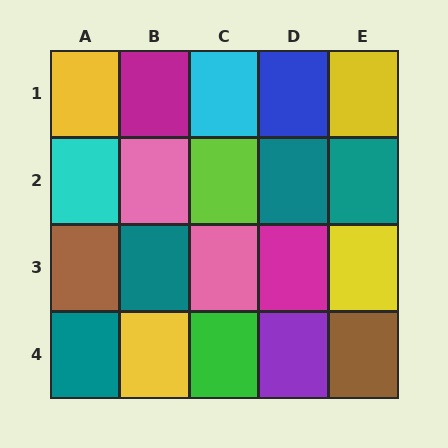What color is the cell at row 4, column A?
Teal.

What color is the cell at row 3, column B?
Teal.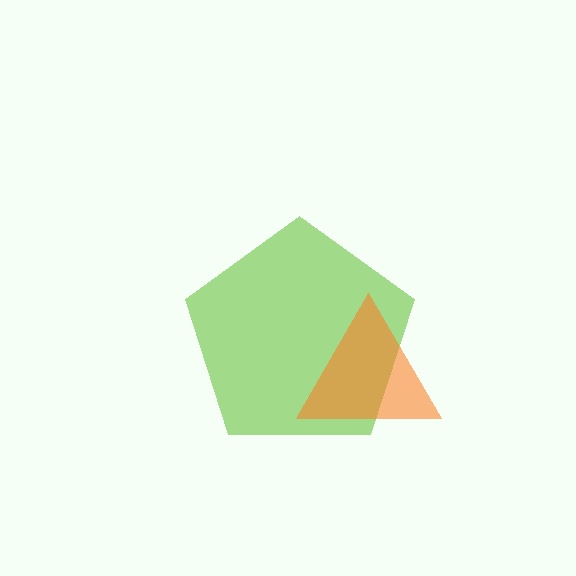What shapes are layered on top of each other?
The layered shapes are: a lime pentagon, an orange triangle.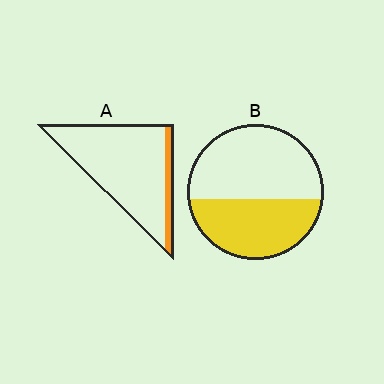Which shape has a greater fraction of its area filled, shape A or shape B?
Shape B.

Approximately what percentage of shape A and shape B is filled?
A is approximately 15% and B is approximately 45%.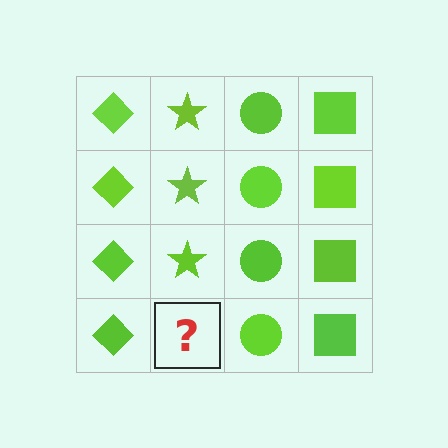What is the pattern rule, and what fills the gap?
The rule is that each column has a consistent shape. The gap should be filled with a lime star.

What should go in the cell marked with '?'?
The missing cell should contain a lime star.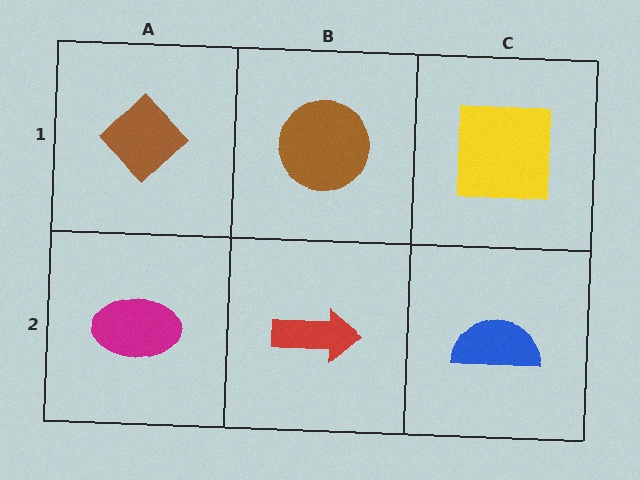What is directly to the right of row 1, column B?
A yellow square.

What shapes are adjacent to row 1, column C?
A blue semicircle (row 2, column C), a brown circle (row 1, column B).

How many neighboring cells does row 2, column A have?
2.